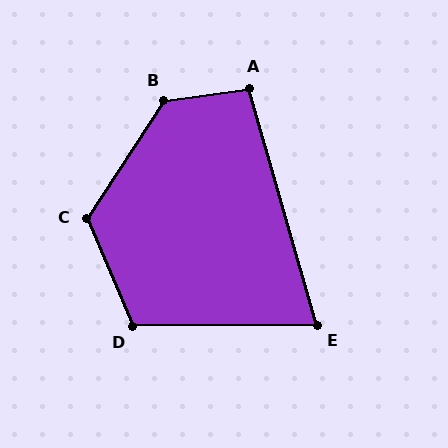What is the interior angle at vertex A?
Approximately 98 degrees (obtuse).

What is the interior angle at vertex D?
Approximately 113 degrees (obtuse).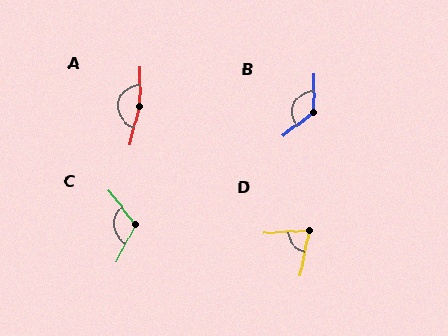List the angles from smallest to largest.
D (75°), C (114°), B (128°), A (166°).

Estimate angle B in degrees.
Approximately 128 degrees.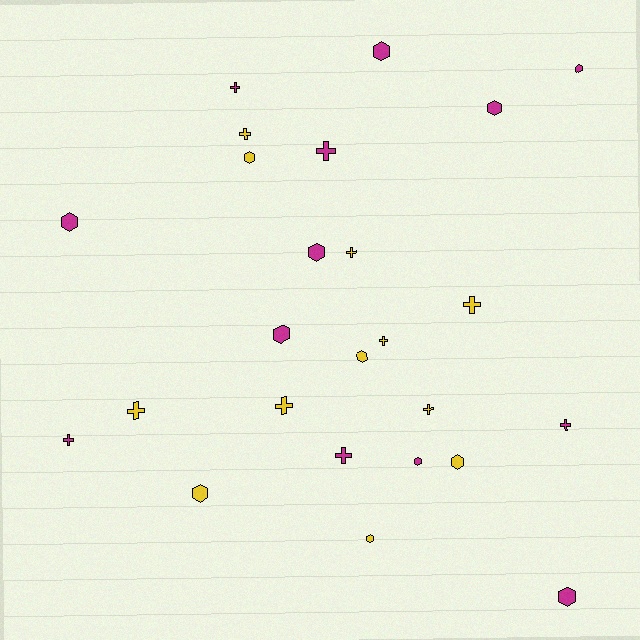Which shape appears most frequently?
Hexagon, with 13 objects.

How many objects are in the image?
There are 25 objects.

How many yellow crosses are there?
There are 7 yellow crosses.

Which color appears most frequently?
Magenta, with 13 objects.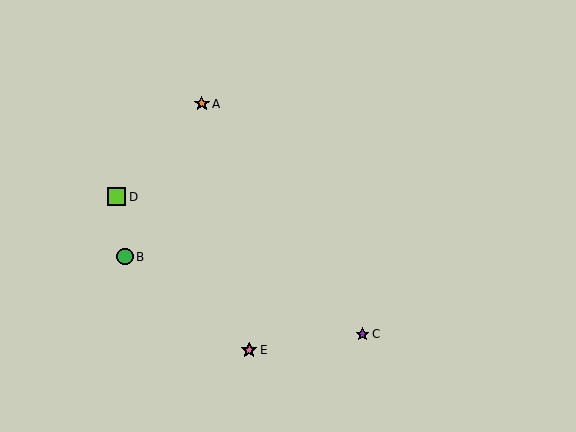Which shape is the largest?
The lime square (labeled D) is the largest.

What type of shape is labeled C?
Shape C is a purple star.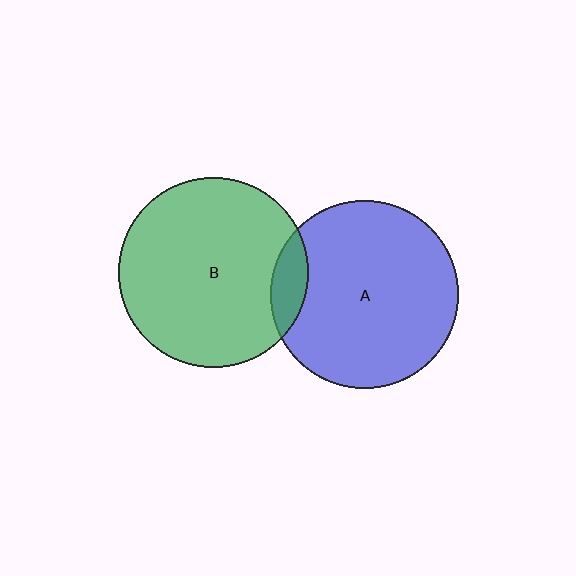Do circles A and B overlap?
Yes.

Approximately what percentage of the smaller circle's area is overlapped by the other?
Approximately 10%.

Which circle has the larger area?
Circle B (green).